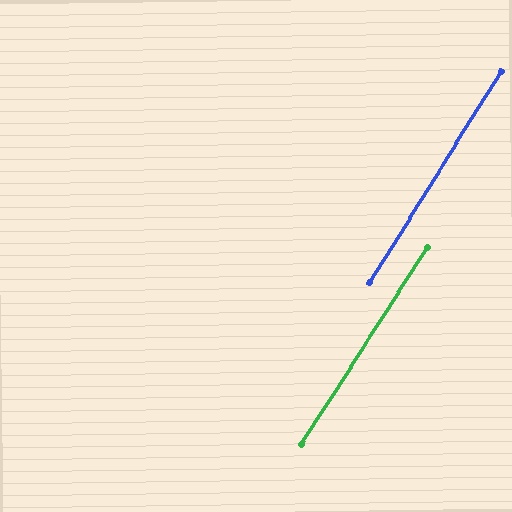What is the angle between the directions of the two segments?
Approximately 1 degree.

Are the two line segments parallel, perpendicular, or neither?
Parallel — their directions differ by only 0.9°.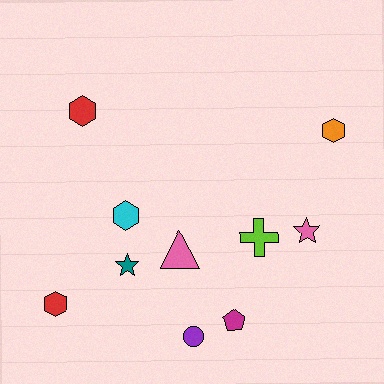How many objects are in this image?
There are 10 objects.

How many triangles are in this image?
There is 1 triangle.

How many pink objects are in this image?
There are 2 pink objects.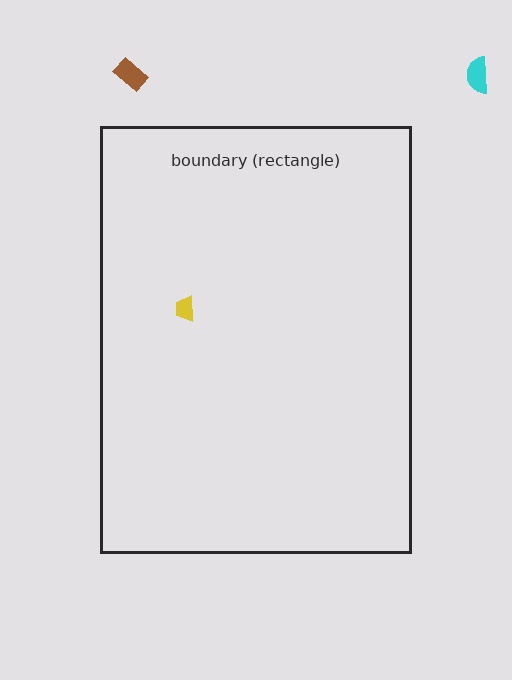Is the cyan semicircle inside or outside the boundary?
Outside.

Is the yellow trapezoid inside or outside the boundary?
Inside.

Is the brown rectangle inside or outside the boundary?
Outside.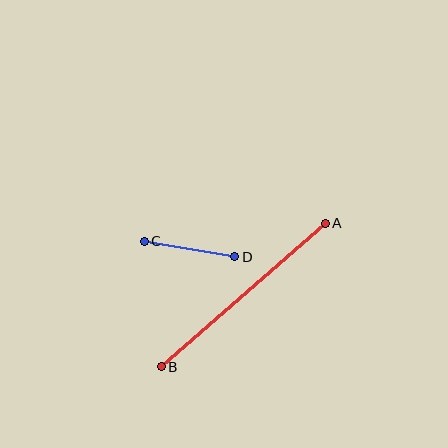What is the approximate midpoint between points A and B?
The midpoint is at approximately (243, 295) pixels.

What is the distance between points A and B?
The distance is approximately 218 pixels.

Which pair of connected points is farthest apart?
Points A and B are farthest apart.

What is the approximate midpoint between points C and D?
The midpoint is at approximately (189, 249) pixels.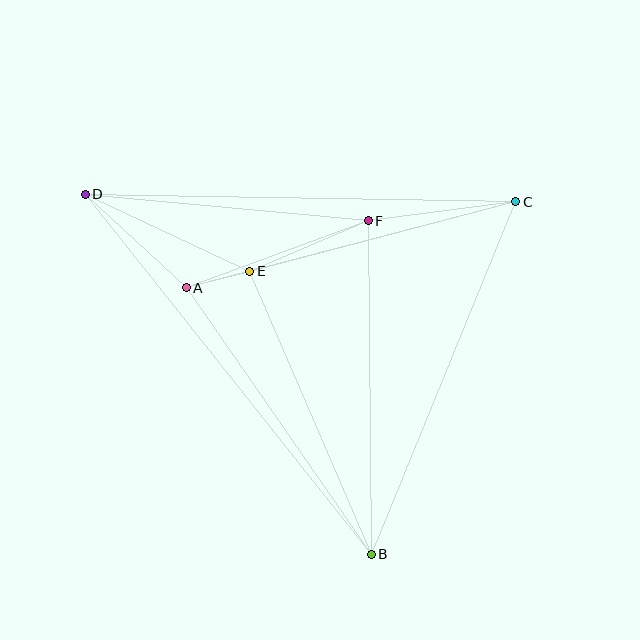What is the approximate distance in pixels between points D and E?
The distance between D and E is approximately 181 pixels.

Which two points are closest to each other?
Points A and E are closest to each other.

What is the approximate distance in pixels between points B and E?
The distance between B and E is approximately 308 pixels.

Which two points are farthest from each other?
Points B and D are farthest from each other.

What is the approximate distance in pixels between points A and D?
The distance between A and D is approximately 137 pixels.